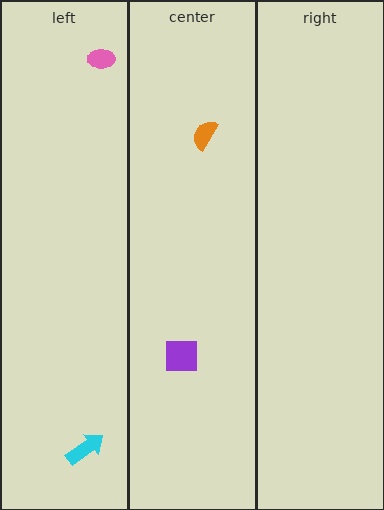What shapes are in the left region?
The pink ellipse, the cyan arrow.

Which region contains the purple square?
The center region.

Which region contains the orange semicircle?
The center region.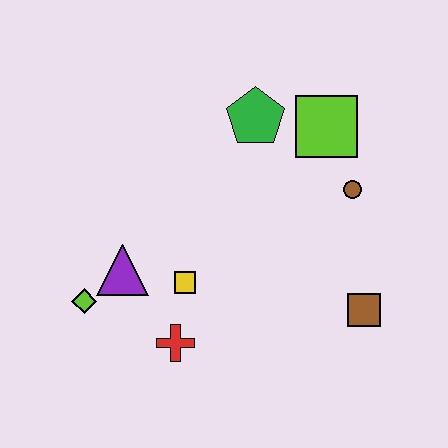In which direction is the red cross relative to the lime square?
The red cross is below the lime square.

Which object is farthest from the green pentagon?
The lime diamond is farthest from the green pentagon.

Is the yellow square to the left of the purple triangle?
No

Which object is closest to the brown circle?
The lime square is closest to the brown circle.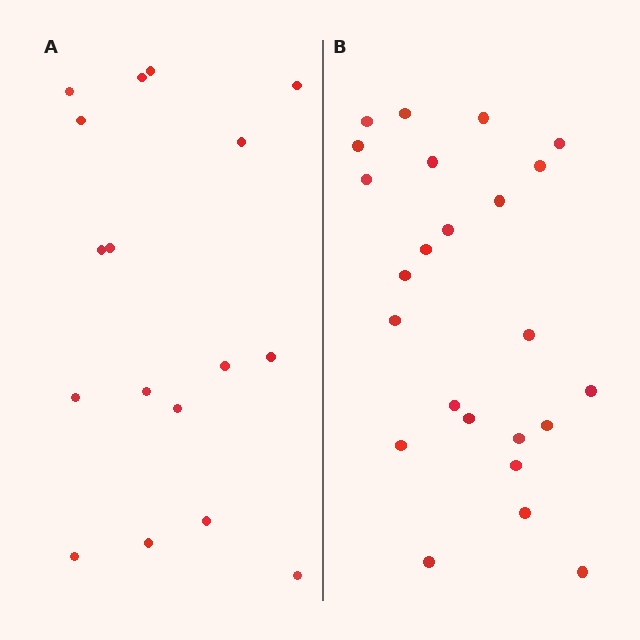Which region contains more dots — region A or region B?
Region B (the right region) has more dots.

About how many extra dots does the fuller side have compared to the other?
Region B has roughly 8 or so more dots than region A.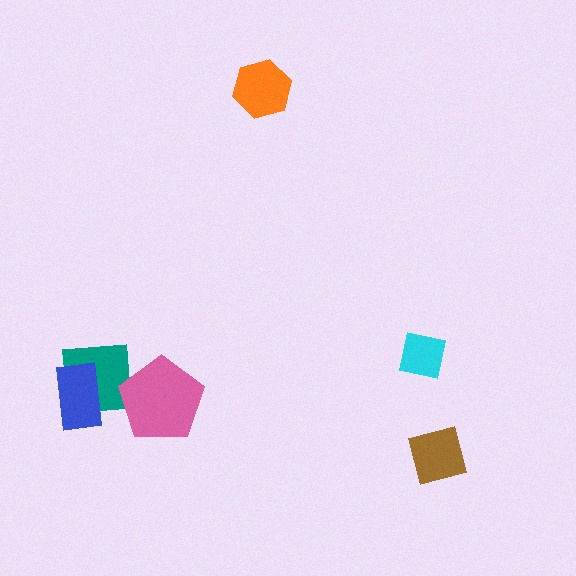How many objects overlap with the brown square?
0 objects overlap with the brown square.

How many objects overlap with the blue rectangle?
1 object overlaps with the blue rectangle.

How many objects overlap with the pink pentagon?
1 object overlaps with the pink pentagon.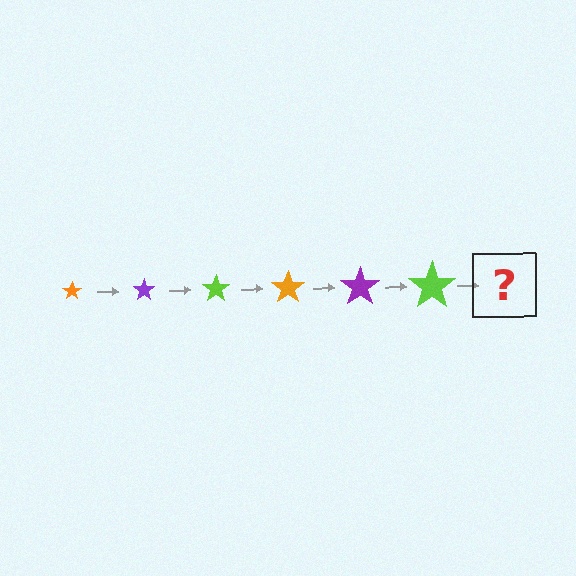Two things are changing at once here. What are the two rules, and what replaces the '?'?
The two rules are that the star grows larger each step and the color cycles through orange, purple, and lime. The '?' should be an orange star, larger than the previous one.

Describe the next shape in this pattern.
It should be an orange star, larger than the previous one.